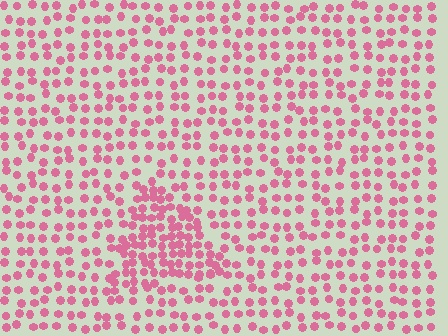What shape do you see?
I see a triangle.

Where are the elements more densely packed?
The elements are more densely packed inside the triangle boundary.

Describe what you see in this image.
The image contains small pink elements arranged at two different densities. A triangle-shaped region is visible where the elements are more densely packed than the surrounding area.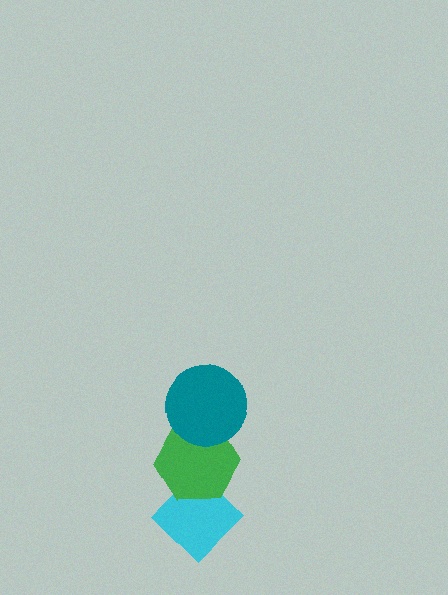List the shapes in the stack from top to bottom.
From top to bottom: the teal circle, the green hexagon, the cyan diamond.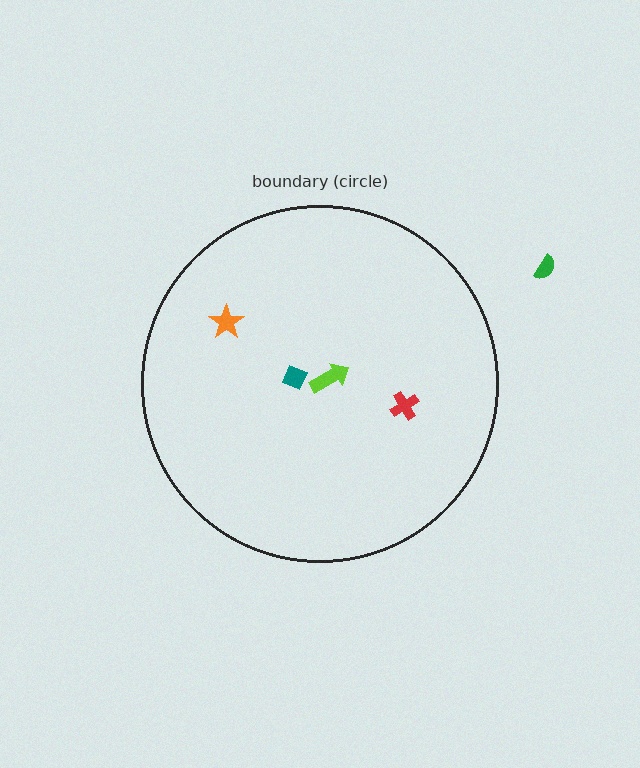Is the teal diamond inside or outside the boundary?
Inside.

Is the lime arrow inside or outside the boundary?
Inside.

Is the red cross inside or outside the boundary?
Inside.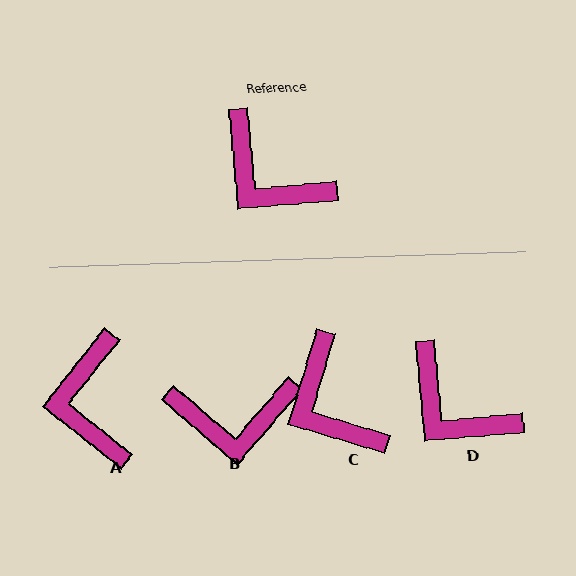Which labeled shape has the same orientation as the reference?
D.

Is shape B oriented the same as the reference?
No, it is off by about 44 degrees.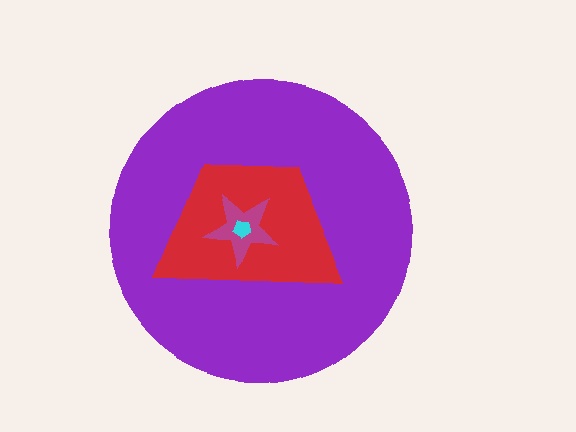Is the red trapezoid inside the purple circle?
Yes.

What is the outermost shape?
The purple circle.